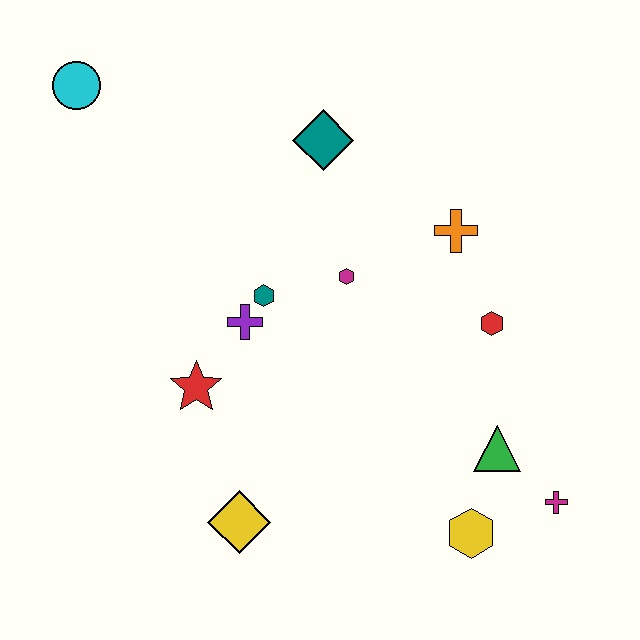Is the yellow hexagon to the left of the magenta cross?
Yes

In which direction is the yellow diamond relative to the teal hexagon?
The yellow diamond is below the teal hexagon.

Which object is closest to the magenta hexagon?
The teal hexagon is closest to the magenta hexagon.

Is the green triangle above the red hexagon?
No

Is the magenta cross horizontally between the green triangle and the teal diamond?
No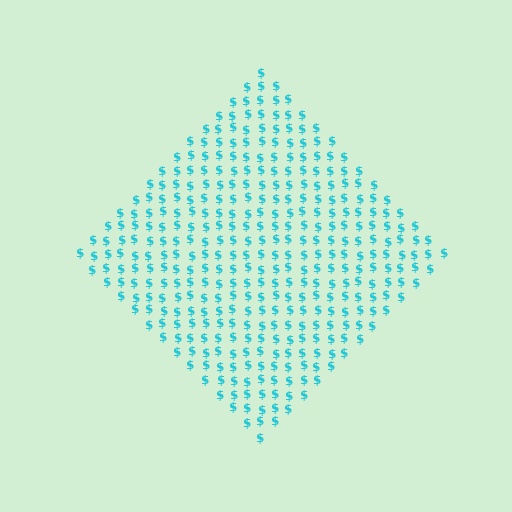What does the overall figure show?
The overall figure shows a diamond.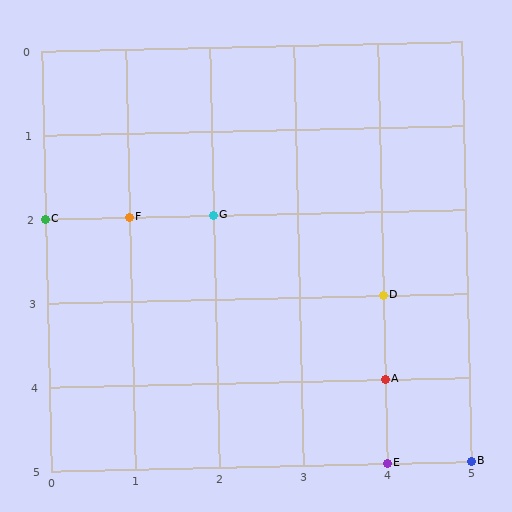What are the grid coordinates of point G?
Point G is at grid coordinates (2, 2).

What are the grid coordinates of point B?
Point B is at grid coordinates (5, 5).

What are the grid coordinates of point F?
Point F is at grid coordinates (1, 2).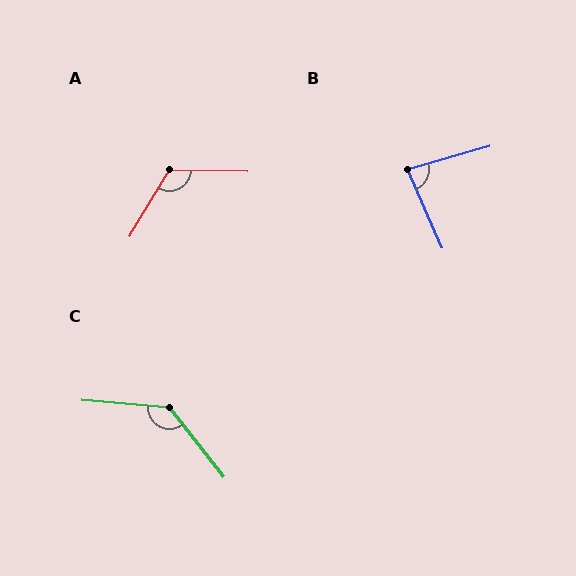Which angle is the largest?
C, at approximately 133 degrees.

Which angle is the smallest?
B, at approximately 82 degrees.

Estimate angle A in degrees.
Approximately 120 degrees.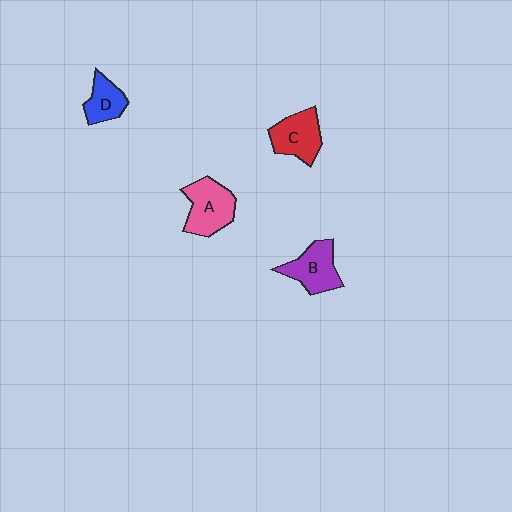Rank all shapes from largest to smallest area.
From largest to smallest: A (pink), C (red), B (purple), D (blue).